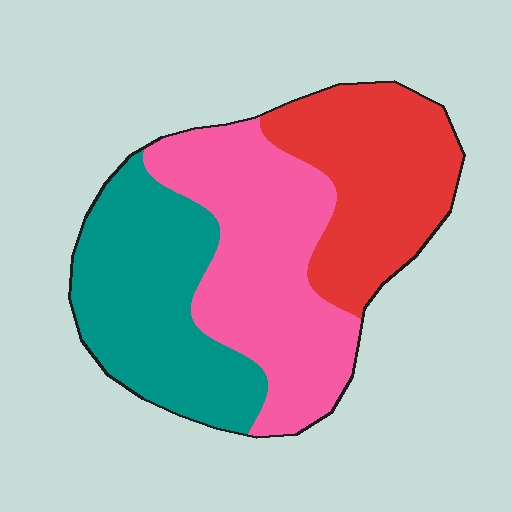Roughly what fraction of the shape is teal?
Teal takes up between a sixth and a third of the shape.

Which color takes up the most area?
Pink, at roughly 40%.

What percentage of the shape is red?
Red covers about 30% of the shape.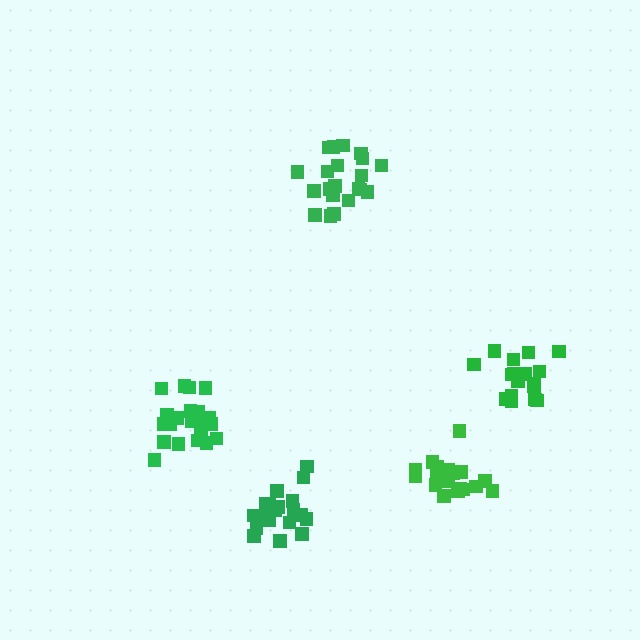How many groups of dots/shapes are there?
There are 5 groups.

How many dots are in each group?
Group 1: 21 dots, Group 2: 17 dots, Group 3: 20 dots, Group 4: 21 dots, Group 5: 19 dots (98 total).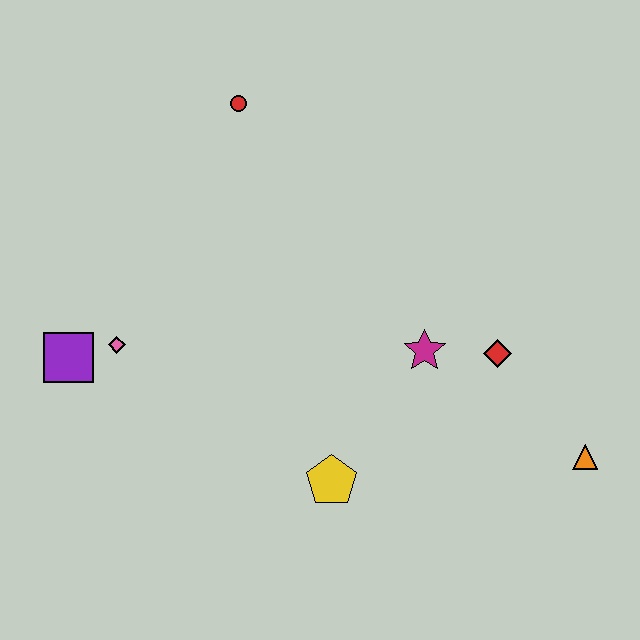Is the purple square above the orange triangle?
Yes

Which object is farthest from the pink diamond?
The orange triangle is farthest from the pink diamond.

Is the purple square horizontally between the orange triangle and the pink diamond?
No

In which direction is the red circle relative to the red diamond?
The red circle is to the left of the red diamond.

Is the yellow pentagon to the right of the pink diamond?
Yes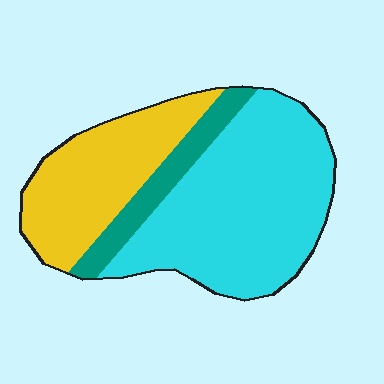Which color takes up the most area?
Cyan, at roughly 55%.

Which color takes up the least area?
Teal, at roughly 15%.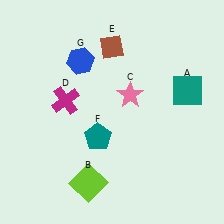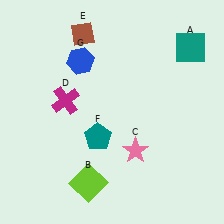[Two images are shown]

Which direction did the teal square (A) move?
The teal square (A) moved up.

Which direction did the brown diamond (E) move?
The brown diamond (E) moved left.